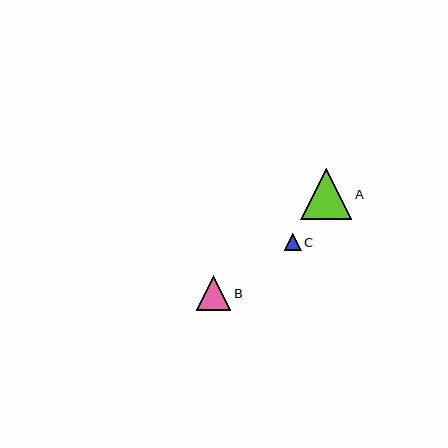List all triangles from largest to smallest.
From largest to smallest: A, B, C.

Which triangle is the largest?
Triangle A is the largest with a size of approximately 51 pixels.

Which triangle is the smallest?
Triangle C is the smallest with a size of approximately 17 pixels.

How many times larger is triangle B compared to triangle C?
Triangle B is approximately 2.0 times the size of triangle C.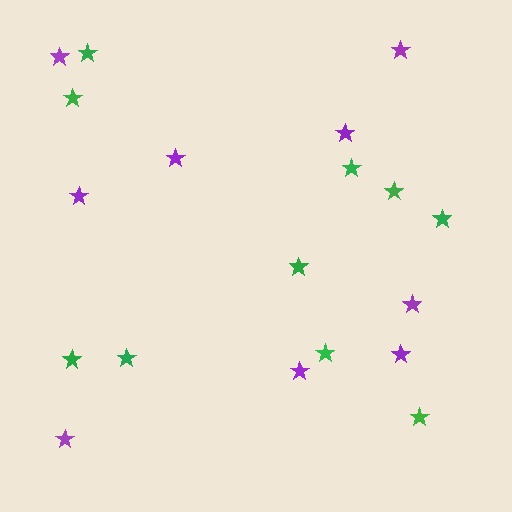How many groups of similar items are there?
There are 2 groups: one group of green stars (10) and one group of purple stars (9).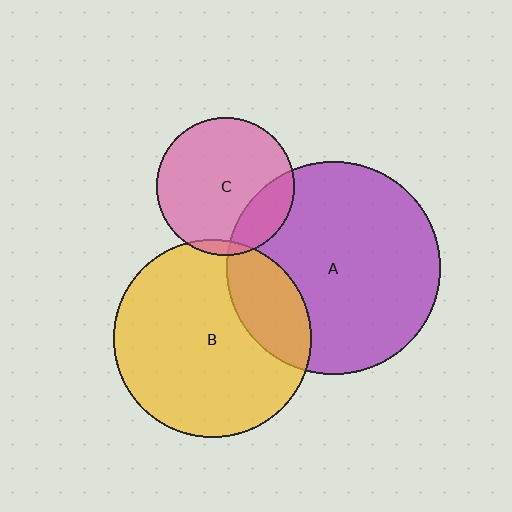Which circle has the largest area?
Circle A (purple).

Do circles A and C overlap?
Yes.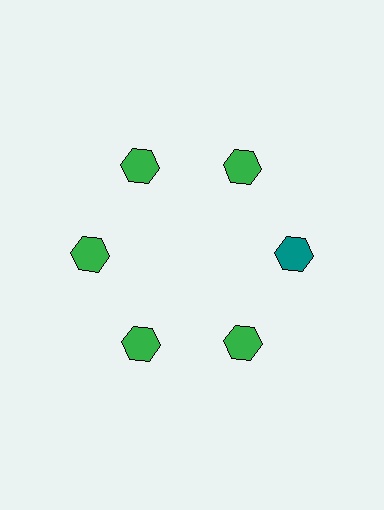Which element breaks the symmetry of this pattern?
The teal hexagon at roughly the 3 o'clock position breaks the symmetry. All other shapes are green hexagons.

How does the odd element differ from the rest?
It has a different color: teal instead of green.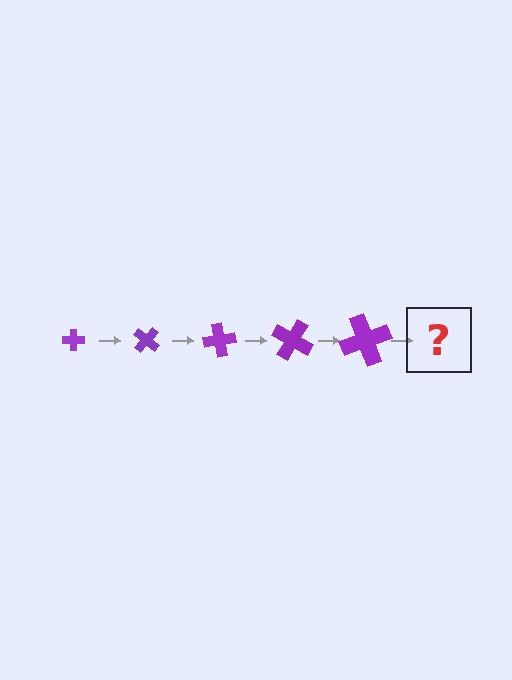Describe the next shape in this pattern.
It should be a cross, larger than the previous one and rotated 200 degrees from the start.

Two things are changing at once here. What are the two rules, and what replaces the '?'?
The two rules are that the cross grows larger each step and it rotates 40 degrees each step. The '?' should be a cross, larger than the previous one and rotated 200 degrees from the start.